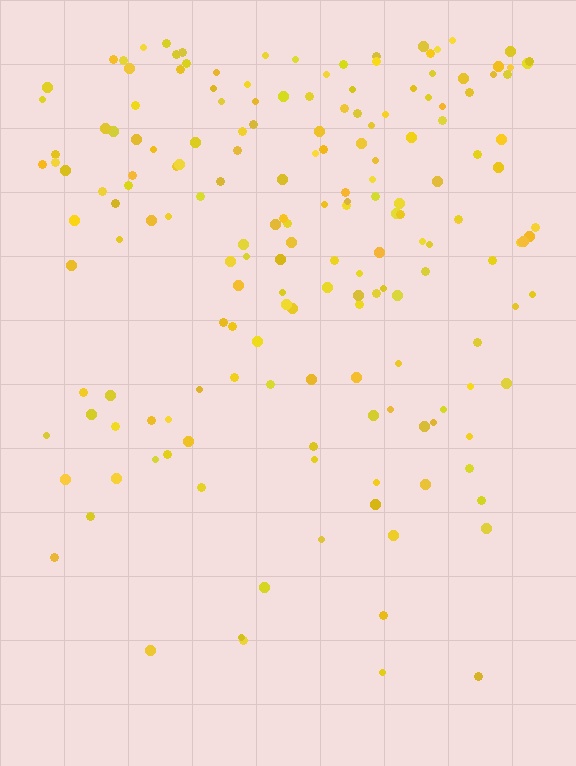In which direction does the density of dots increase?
From bottom to top, with the top side densest.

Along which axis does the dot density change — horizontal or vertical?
Vertical.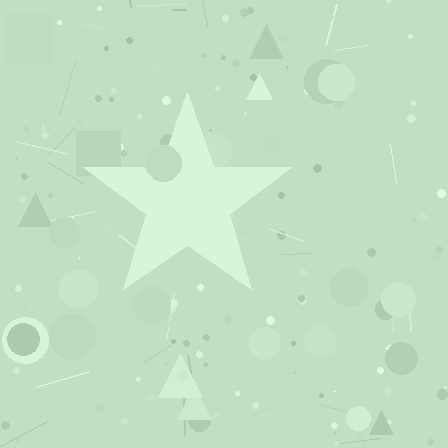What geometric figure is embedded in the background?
A star is embedded in the background.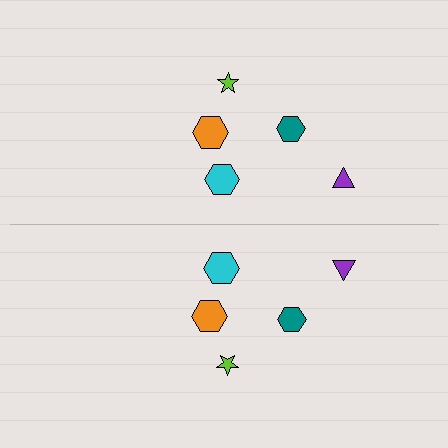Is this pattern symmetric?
Yes, this pattern has bilateral (reflection) symmetry.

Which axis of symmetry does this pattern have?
The pattern has a horizontal axis of symmetry running through the center of the image.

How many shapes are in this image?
There are 10 shapes in this image.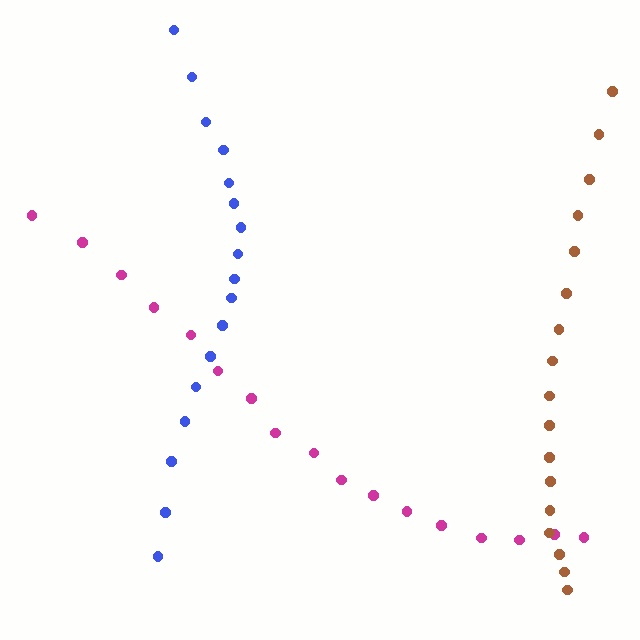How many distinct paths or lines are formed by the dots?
There are 3 distinct paths.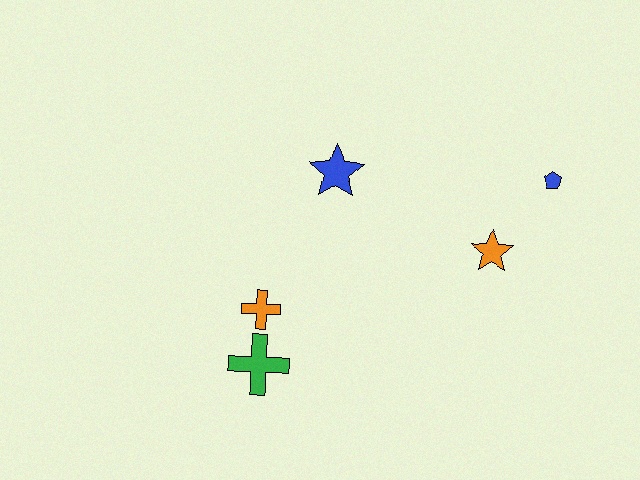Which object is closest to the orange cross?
The green cross is closest to the orange cross.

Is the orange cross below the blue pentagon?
Yes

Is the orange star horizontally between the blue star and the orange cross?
No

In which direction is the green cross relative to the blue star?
The green cross is below the blue star.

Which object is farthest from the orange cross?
The blue pentagon is farthest from the orange cross.